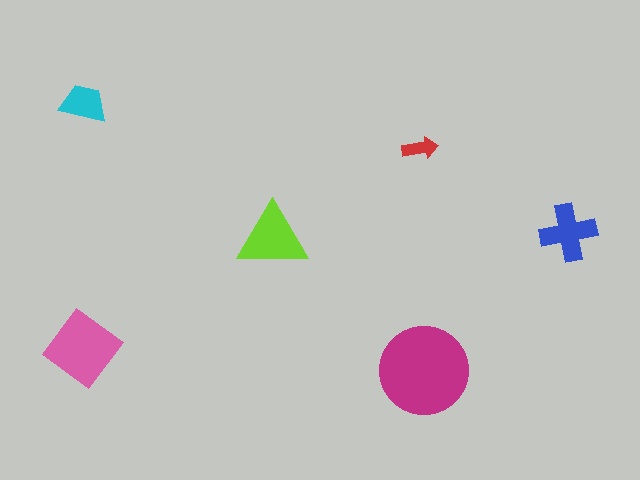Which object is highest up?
The cyan trapezoid is topmost.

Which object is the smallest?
The red arrow.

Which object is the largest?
The magenta circle.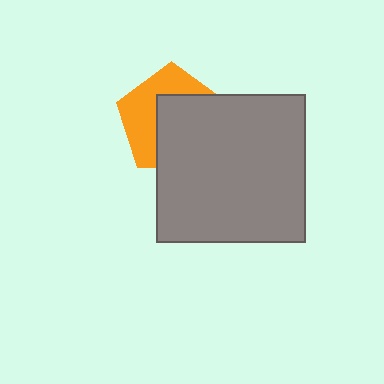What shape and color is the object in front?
The object in front is a gray square.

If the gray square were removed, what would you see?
You would see the complete orange pentagon.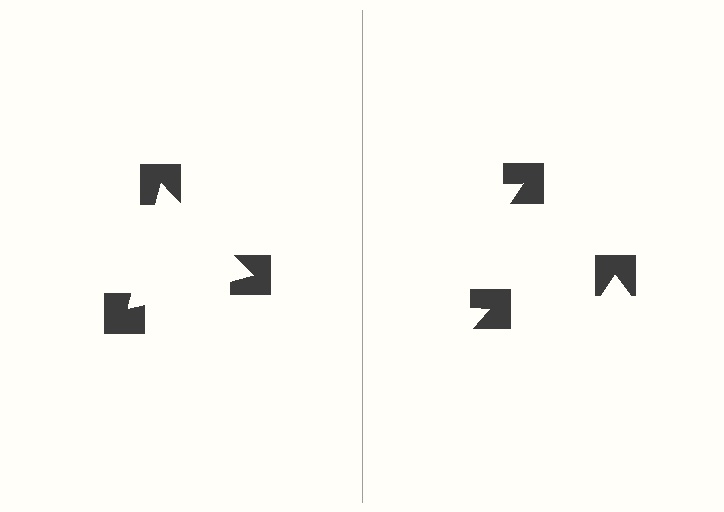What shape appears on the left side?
An illusory triangle.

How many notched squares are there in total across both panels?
6 — 3 on each side.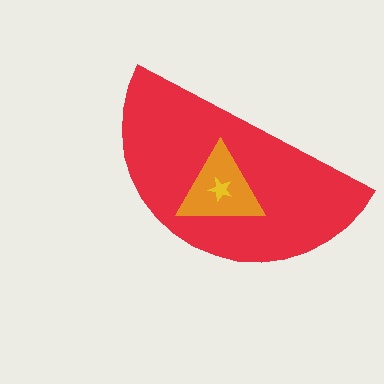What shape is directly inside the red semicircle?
The orange triangle.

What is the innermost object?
The yellow star.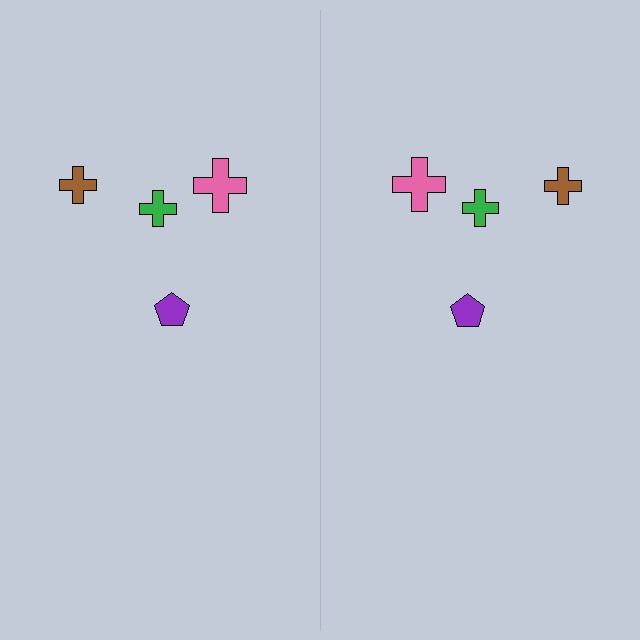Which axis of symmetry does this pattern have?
The pattern has a vertical axis of symmetry running through the center of the image.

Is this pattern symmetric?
Yes, this pattern has bilateral (reflection) symmetry.